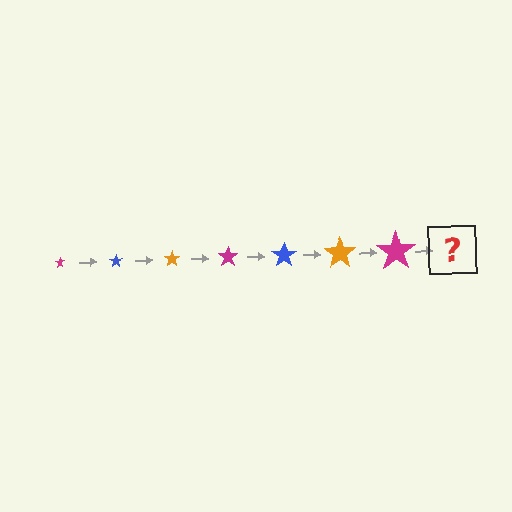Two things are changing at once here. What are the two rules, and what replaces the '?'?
The two rules are that the star grows larger each step and the color cycles through magenta, blue, and orange. The '?' should be a blue star, larger than the previous one.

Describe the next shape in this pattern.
It should be a blue star, larger than the previous one.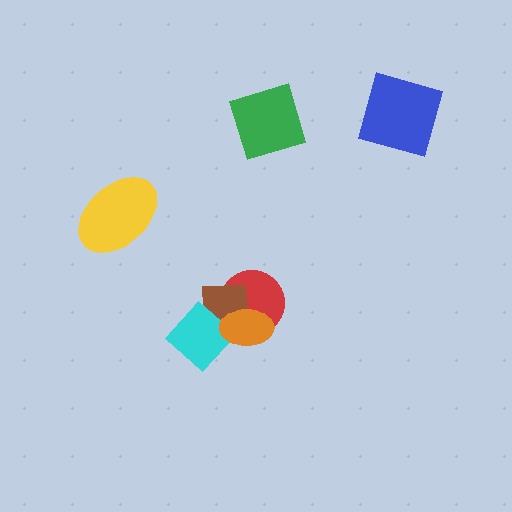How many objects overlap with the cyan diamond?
2 objects overlap with the cyan diamond.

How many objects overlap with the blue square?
0 objects overlap with the blue square.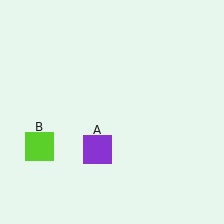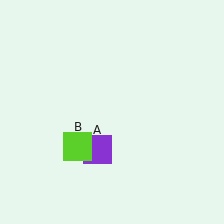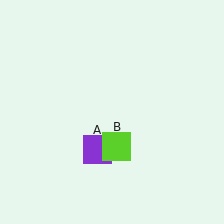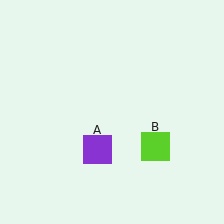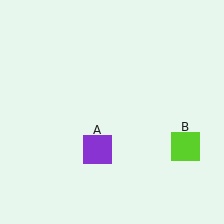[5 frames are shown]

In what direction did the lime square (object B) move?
The lime square (object B) moved right.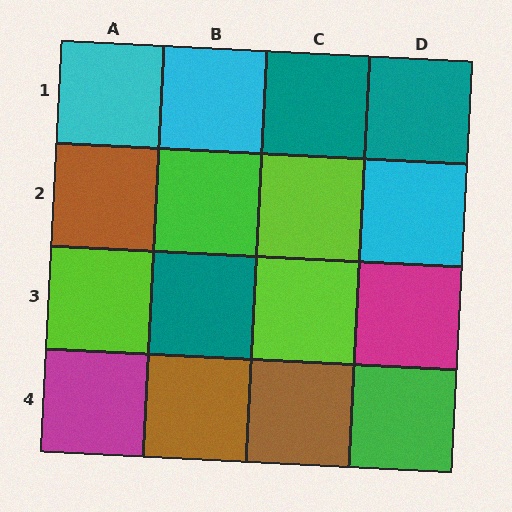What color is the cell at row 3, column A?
Lime.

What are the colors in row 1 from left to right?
Cyan, cyan, teal, teal.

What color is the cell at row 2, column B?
Green.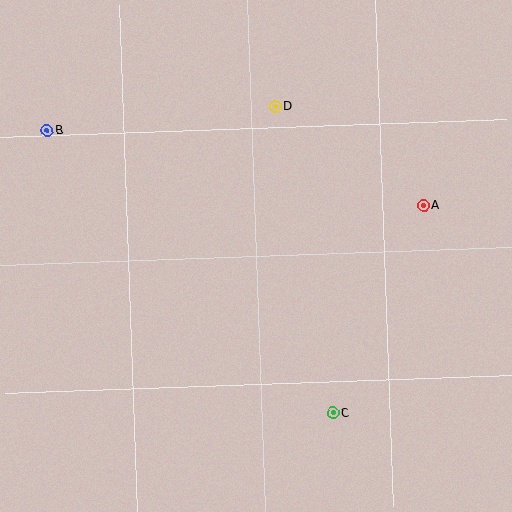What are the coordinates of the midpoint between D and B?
The midpoint between D and B is at (161, 119).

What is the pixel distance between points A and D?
The distance between A and D is 178 pixels.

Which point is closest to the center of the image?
Point D at (275, 106) is closest to the center.